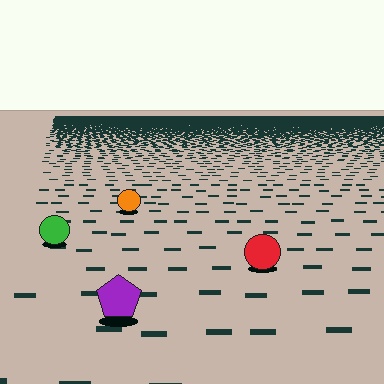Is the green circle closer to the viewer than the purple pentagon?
No. The purple pentagon is closer — you can tell from the texture gradient: the ground texture is coarser near it.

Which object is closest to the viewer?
The purple pentagon is closest. The texture marks near it are larger and more spread out.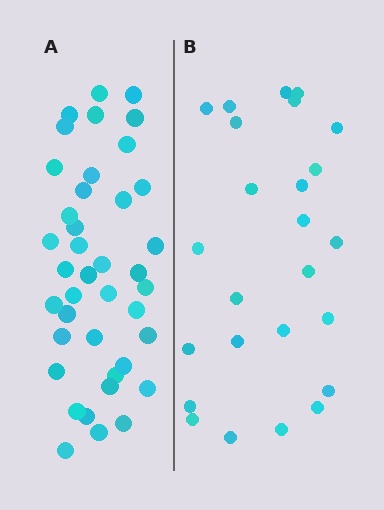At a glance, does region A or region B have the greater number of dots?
Region A (the left region) has more dots.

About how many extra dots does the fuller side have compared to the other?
Region A has approximately 15 more dots than region B.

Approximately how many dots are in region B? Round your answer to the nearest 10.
About 20 dots. (The exact count is 25, which rounds to 20.)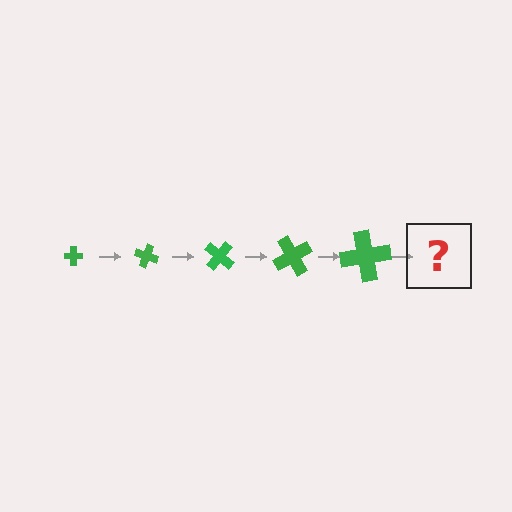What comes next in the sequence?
The next element should be a cross, larger than the previous one and rotated 100 degrees from the start.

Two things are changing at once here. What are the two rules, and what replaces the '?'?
The two rules are that the cross grows larger each step and it rotates 20 degrees each step. The '?' should be a cross, larger than the previous one and rotated 100 degrees from the start.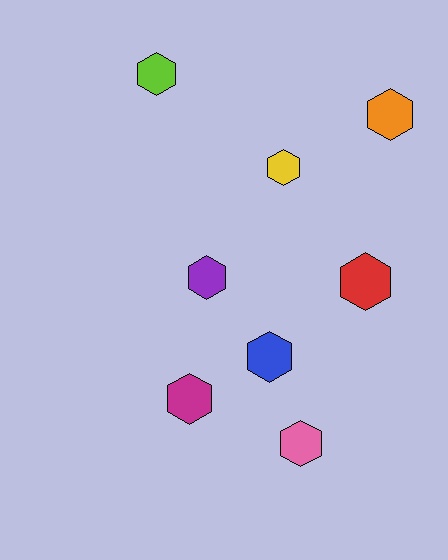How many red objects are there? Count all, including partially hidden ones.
There is 1 red object.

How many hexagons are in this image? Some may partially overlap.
There are 8 hexagons.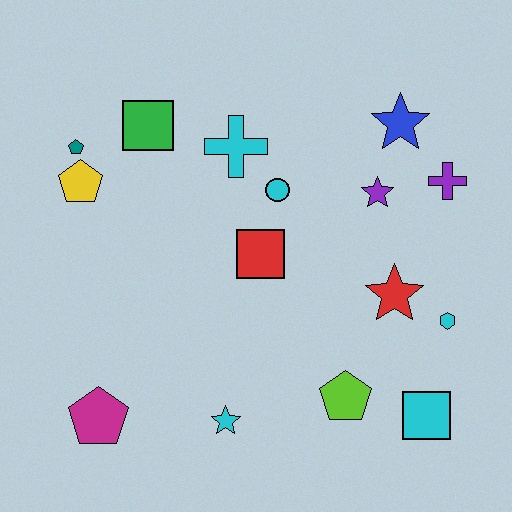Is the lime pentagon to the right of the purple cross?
No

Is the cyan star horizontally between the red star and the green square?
Yes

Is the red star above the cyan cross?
No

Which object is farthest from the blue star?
The magenta pentagon is farthest from the blue star.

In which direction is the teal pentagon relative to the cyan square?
The teal pentagon is to the left of the cyan square.